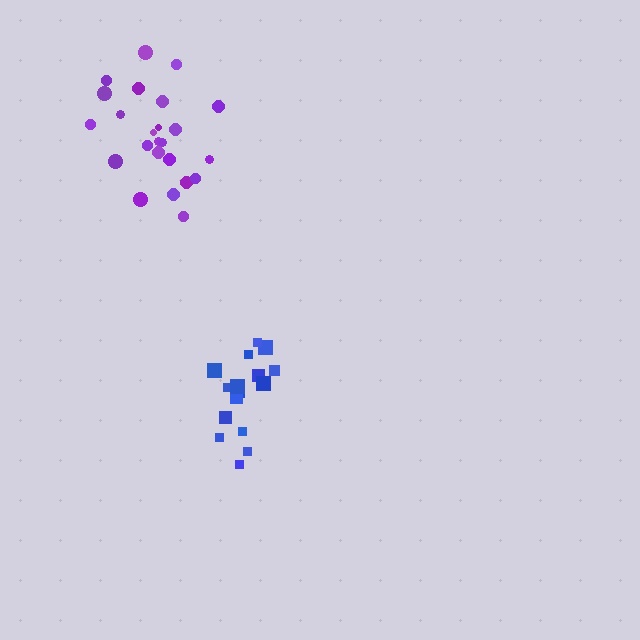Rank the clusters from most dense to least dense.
blue, purple.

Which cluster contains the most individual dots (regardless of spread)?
Purple (24).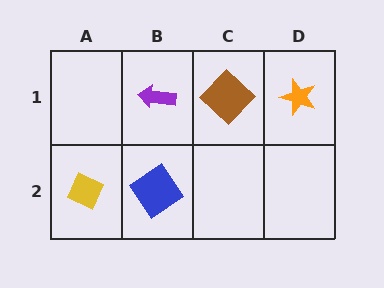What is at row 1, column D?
An orange star.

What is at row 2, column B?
A blue diamond.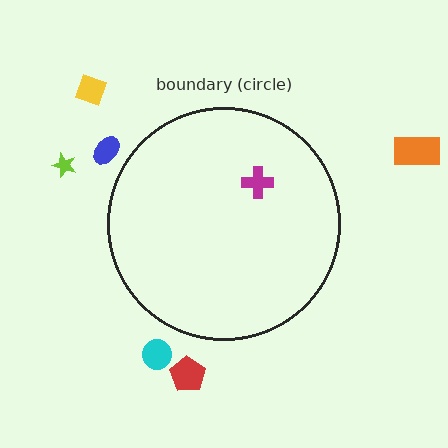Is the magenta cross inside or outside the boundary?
Inside.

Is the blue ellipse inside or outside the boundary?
Outside.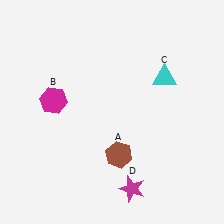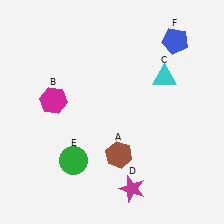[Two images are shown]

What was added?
A green circle (E), a blue pentagon (F) were added in Image 2.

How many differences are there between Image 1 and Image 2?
There are 2 differences between the two images.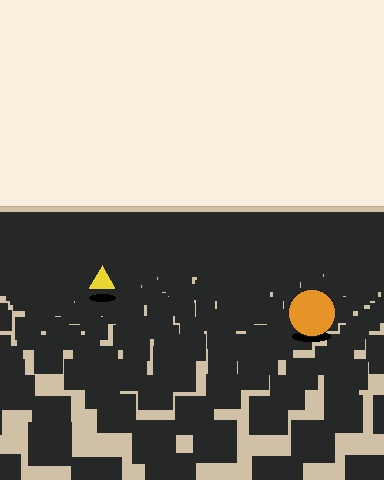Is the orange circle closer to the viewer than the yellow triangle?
Yes. The orange circle is closer — you can tell from the texture gradient: the ground texture is coarser near it.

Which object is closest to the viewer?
The orange circle is closest. The texture marks near it are larger and more spread out.